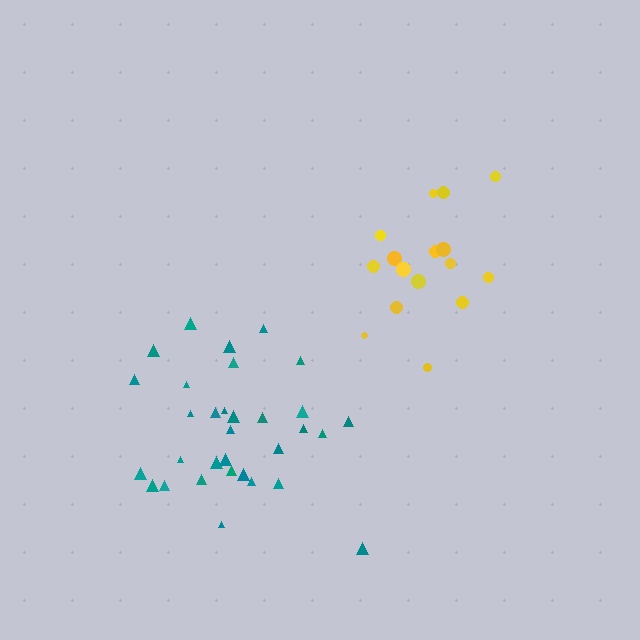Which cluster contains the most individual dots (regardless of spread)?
Teal (32).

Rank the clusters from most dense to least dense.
teal, yellow.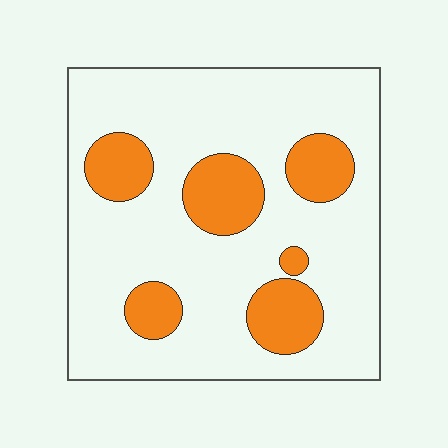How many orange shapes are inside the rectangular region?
6.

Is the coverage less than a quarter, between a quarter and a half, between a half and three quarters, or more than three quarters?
Less than a quarter.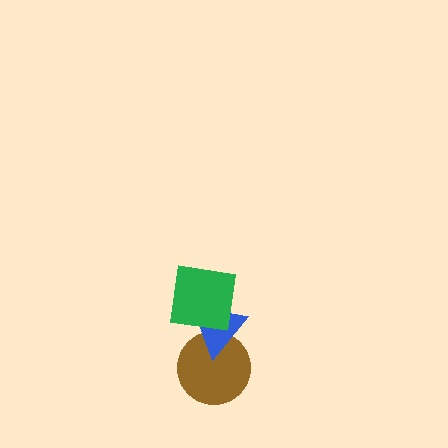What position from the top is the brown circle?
The brown circle is 3rd from the top.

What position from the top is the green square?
The green square is 1st from the top.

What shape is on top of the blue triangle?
The green square is on top of the blue triangle.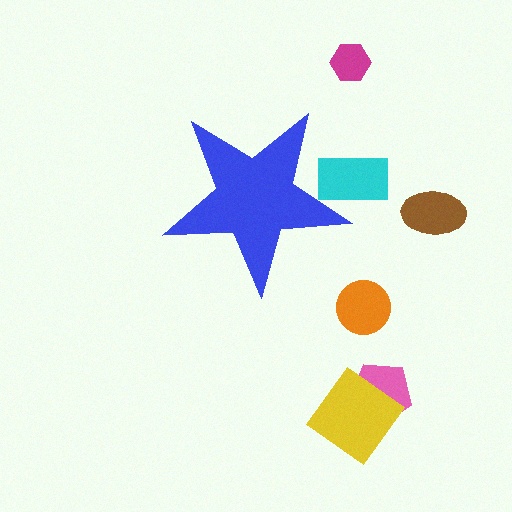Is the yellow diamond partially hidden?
No, the yellow diamond is fully visible.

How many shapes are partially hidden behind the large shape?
1 shape is partially hidden.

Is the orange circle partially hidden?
No, the orange circle is fully visible.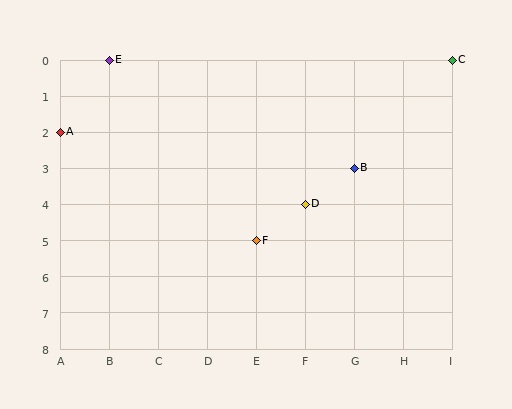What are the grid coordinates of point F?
Point F is at grid coordinates (E, 5).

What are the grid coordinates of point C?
Point C is at grid coordinates (I, 0).